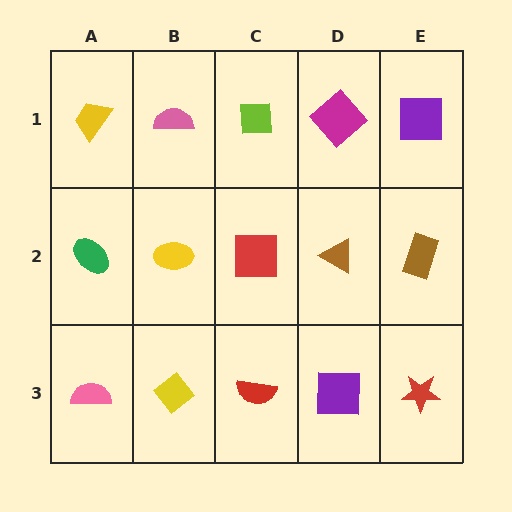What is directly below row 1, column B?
A yellow ellipse.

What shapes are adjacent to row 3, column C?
A red square (row 2, column C), a yellow diamond (row 3, column B), a purple square (row 3, column D).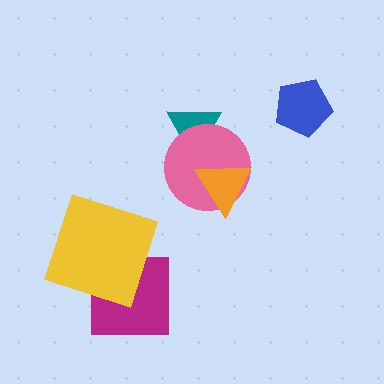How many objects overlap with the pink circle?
2 objects overlap with the pink circle.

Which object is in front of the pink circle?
The orange triangle is in front of the pink circle.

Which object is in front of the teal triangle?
The pink circle is in front of the teal triangle.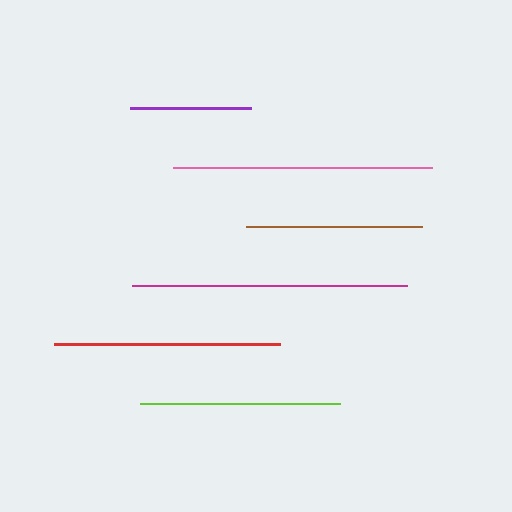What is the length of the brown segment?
The brown segment is approximately 176 pixels long.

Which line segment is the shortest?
The purple line is the shortest at approximately 120 pixels.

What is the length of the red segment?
The red segment is approximately 226 pixels long.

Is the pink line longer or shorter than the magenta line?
The magenta line is longer than the pink line.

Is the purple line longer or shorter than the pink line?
The pink line is longer than the purple line.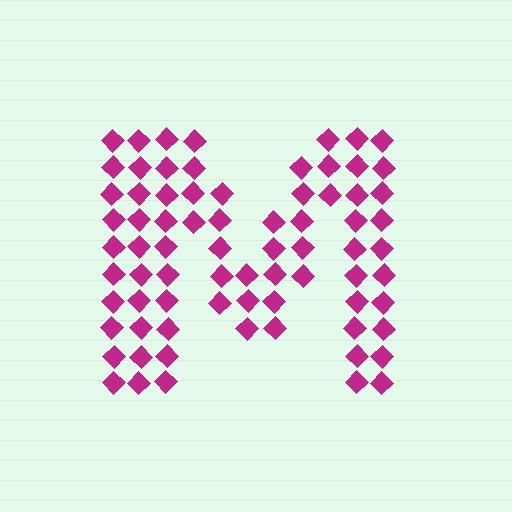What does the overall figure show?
The overall figure shows the letter M.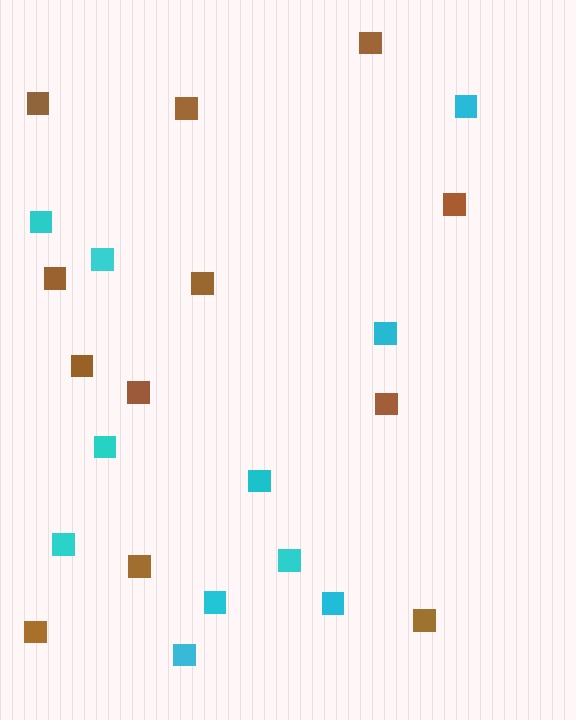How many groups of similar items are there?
There are 2 groups: one group of brown squares (12) and one group of cyan squares (11).